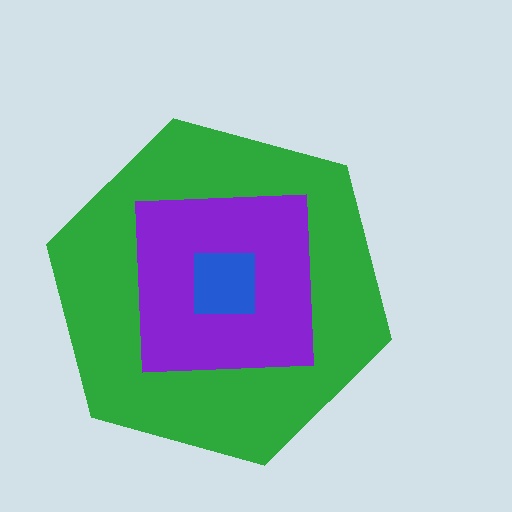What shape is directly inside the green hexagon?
The purple square.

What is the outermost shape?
The green hexagon.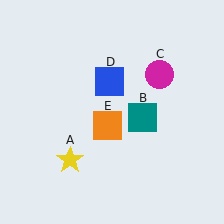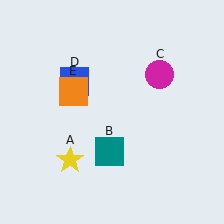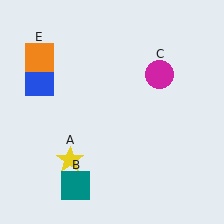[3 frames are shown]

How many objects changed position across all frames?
3 objects changed position: teal square (object B), blue square (object D), orange square (object E).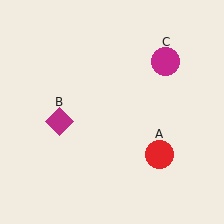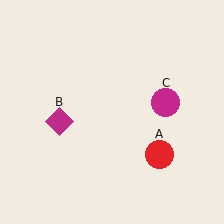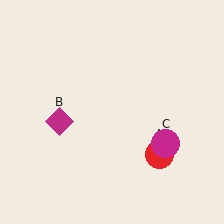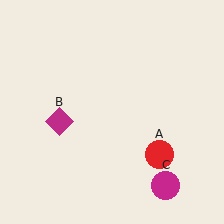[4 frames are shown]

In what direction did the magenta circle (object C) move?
The magenta circle (object C) moved down.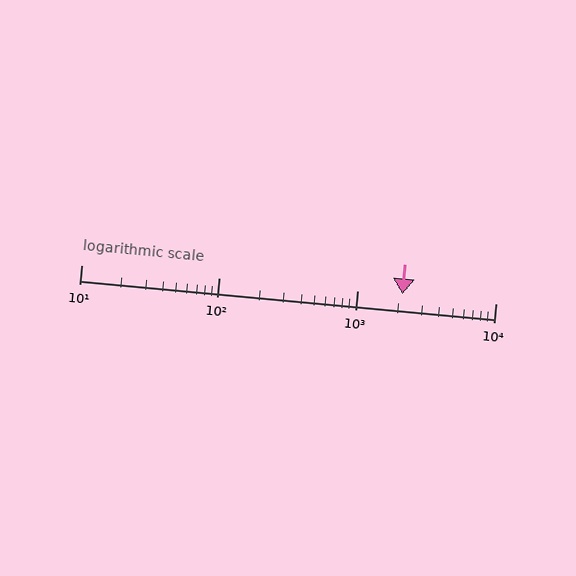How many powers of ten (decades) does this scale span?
The scale spans 3 decades, from 10 to 10000.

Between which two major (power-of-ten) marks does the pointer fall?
The pointer is between 1000 and 10000.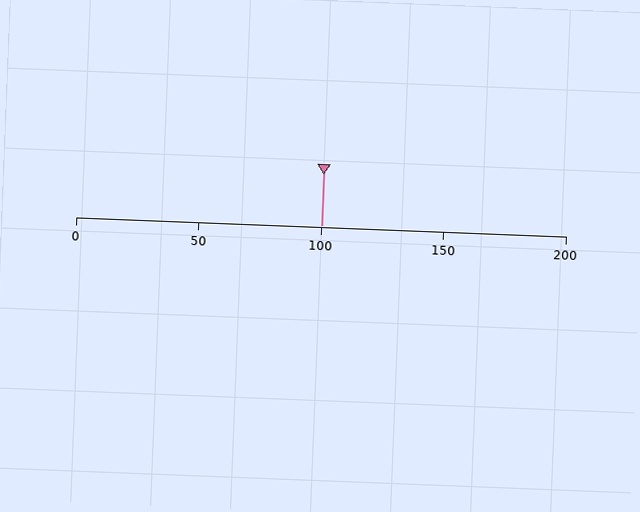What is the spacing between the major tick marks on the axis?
The major ticks are spaced 50 apart.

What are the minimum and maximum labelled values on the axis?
The axis runs from 0 to 200.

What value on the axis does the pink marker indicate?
The marker indicates approximately 100.